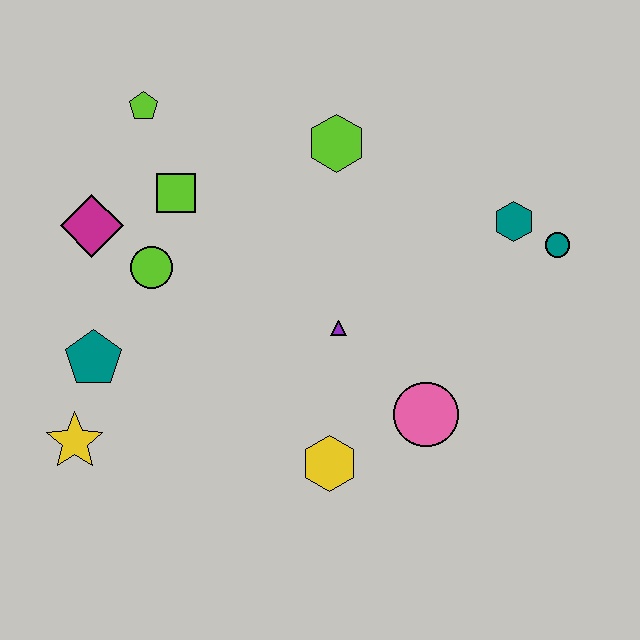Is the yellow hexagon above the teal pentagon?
No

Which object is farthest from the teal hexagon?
The yellow star is farthest from the teal hexagon.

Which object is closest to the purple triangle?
The pink circle is closest to the purple triangle.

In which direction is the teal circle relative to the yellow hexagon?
The teal circle is to the right of the yellow hexagon.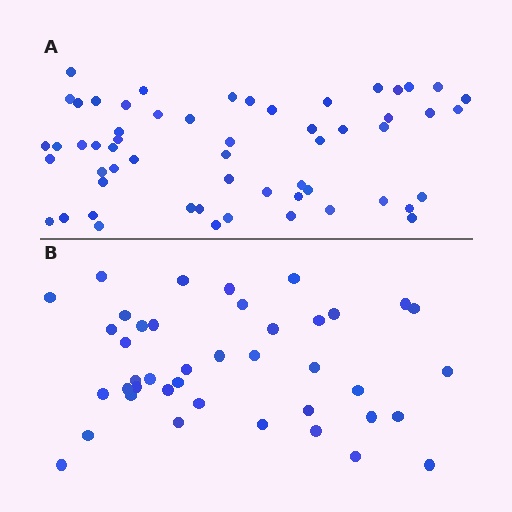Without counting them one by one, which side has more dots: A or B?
Region A (the top region) has more dots.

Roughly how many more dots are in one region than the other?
Region A has approximately 15 more dots than region B.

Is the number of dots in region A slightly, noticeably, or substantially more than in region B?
Region A has noticeably more, but not dramatically so. The ratio is roughly 1.4 to 1.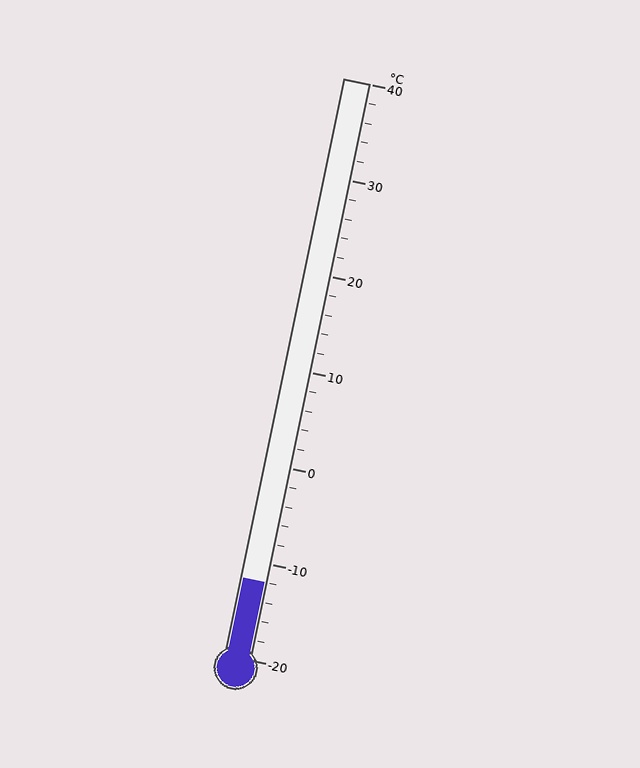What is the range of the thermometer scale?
The thermometer scale ranges from -20°C to 40°C.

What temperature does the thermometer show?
The thermometer shows approximately -12°C.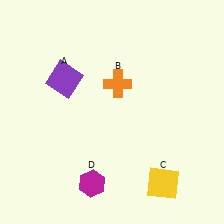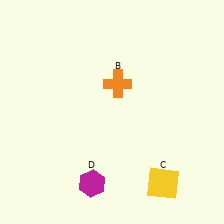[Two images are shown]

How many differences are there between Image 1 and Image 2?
There is 1 difference between the two images.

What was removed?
The purple square (A) was removed in Image 2.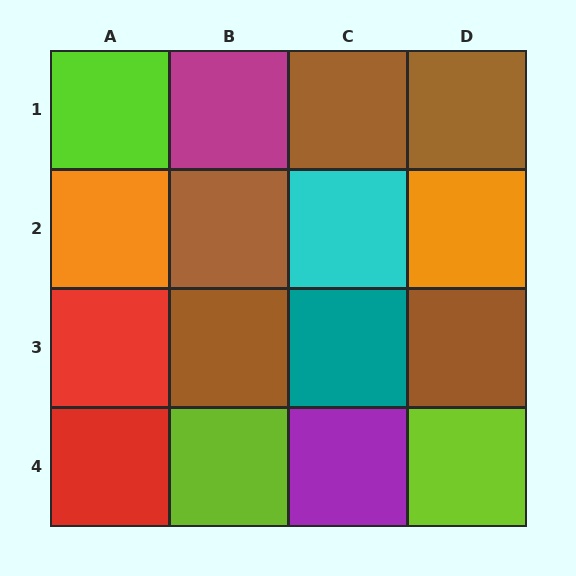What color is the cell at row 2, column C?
Cyan.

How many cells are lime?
3 cells are lime.